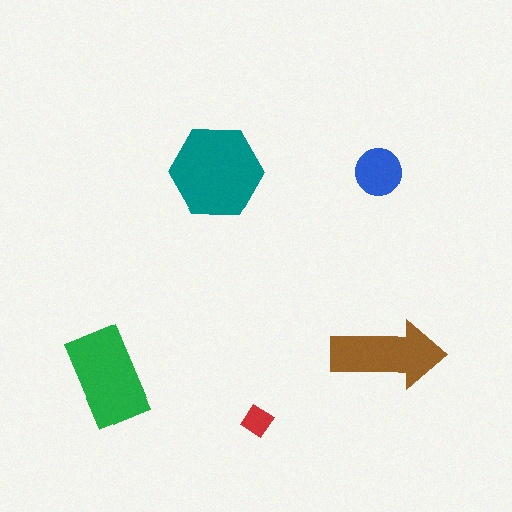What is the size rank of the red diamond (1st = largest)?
5th.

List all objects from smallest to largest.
The red diamond, the blue circle, the brown arrow, the green rectangle, the teal hexagon.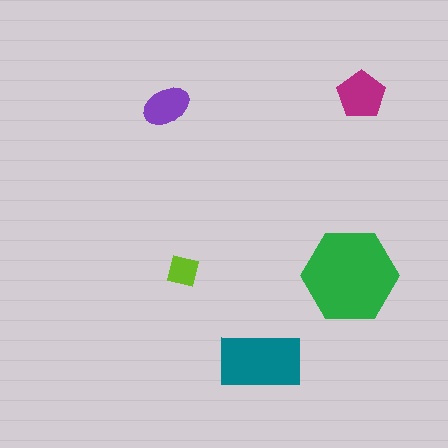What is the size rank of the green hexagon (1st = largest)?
1st.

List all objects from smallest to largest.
The lime square, the purple ellipse, the magenta pentagon, the teal rectangle, the green hexagon.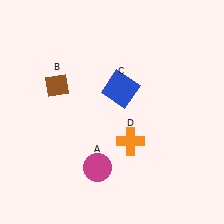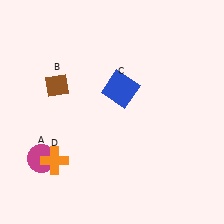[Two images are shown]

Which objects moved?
The objects that moved are: the magenta circle (A), the orange cross (D).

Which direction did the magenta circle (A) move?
The magenta circle (A) moved left.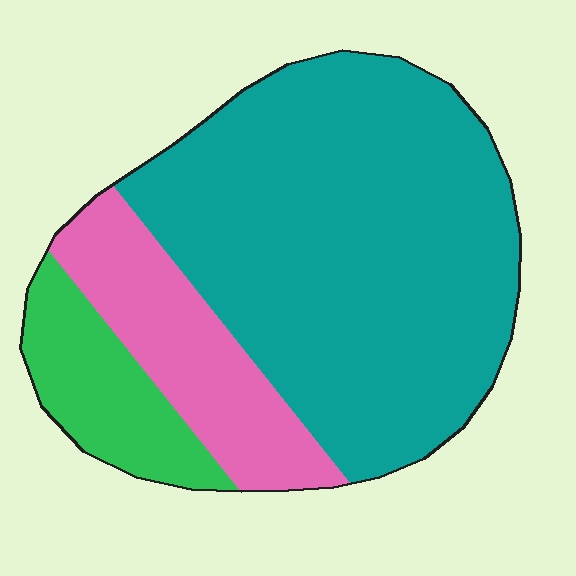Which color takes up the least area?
Green, at roughly 15%.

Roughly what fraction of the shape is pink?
Pink takes up about one fifth (1/5) of the shape.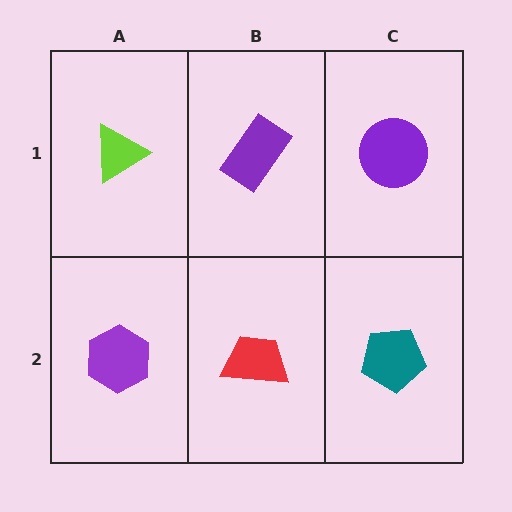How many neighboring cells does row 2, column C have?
2.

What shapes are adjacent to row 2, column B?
A purple rectangle (row 1, column B), a purple hexagon (row 2, column A), a teal pentagon (row 2, column C).